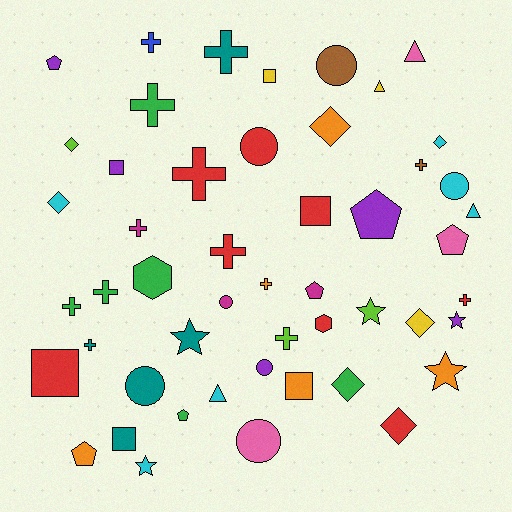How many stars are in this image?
There are 5 stars.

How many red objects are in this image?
There are 8 red objects.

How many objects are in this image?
There are 50 objects.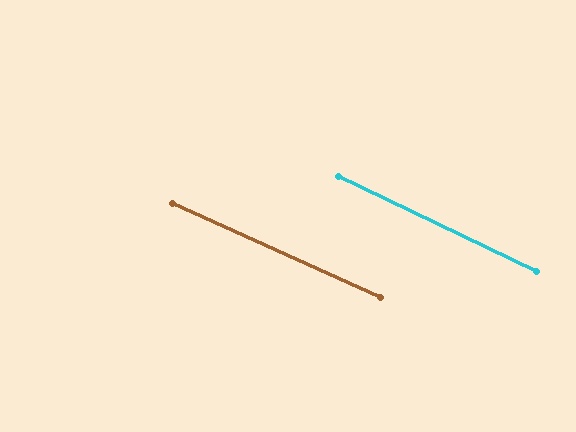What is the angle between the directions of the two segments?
Approximately 1 degree.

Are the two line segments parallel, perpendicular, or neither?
Parallel — their directions differ by only 1.3°.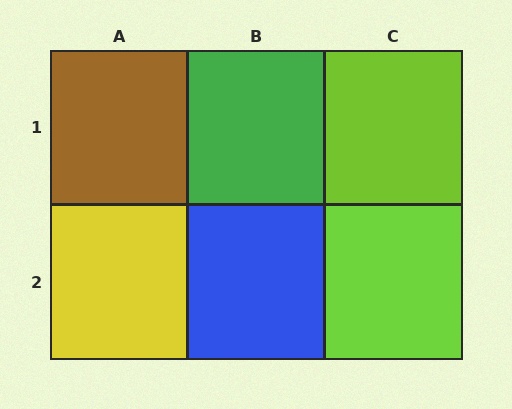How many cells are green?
1 cell is green.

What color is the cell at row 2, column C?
Lime.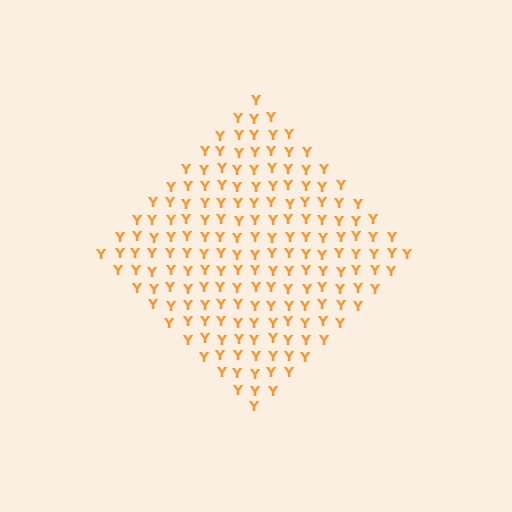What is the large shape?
The large shape is a diamond.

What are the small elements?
The small elements are letter Y's.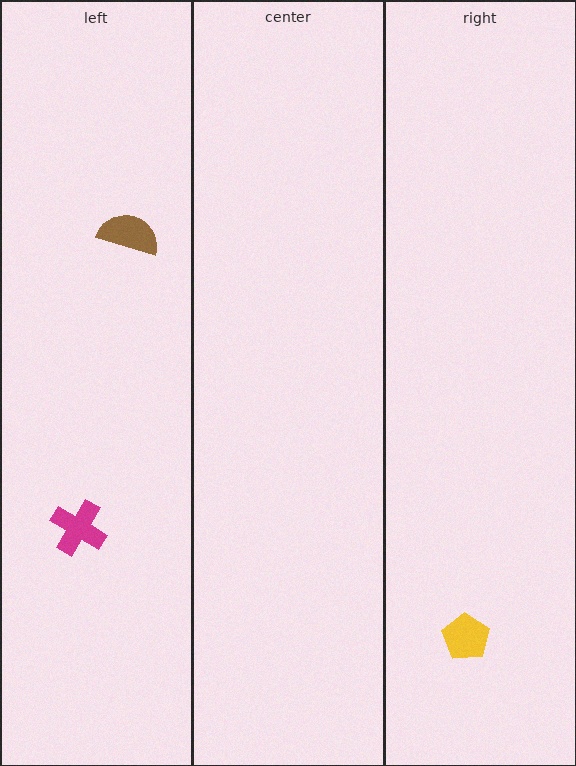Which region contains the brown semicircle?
The left region.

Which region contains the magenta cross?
The left region.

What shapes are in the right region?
The yellow pentagon.